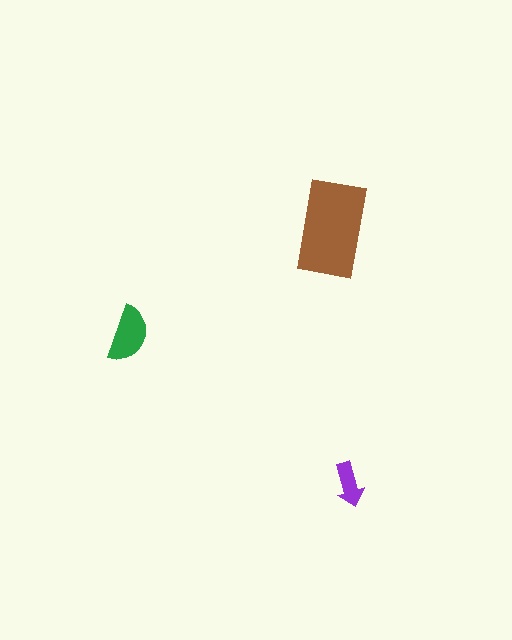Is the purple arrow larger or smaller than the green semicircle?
Smaller.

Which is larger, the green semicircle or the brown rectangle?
The brown rectangle.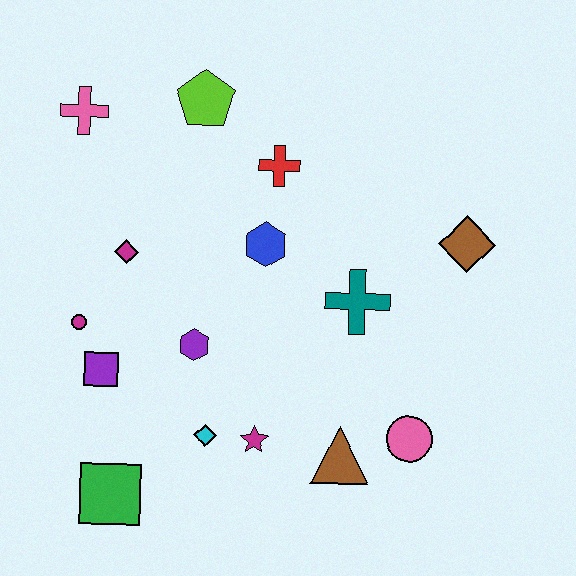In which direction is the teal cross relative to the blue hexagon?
The teal cross is to the right of the blue hexagon.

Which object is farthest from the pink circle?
The pink cross is farthest from the pink circle.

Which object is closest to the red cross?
The blue hexagon is closest to the red cross.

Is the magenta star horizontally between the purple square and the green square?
No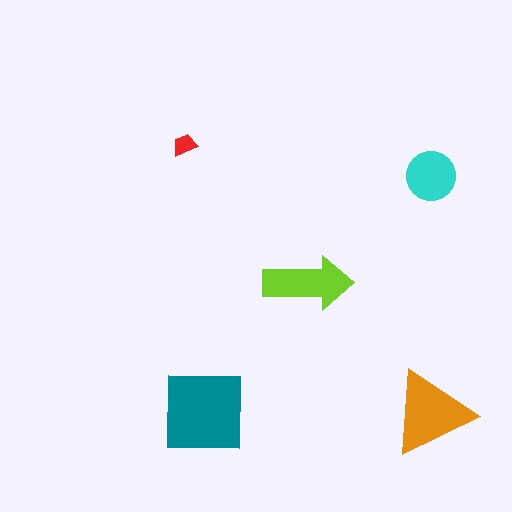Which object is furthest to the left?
The red trapezoid is leftmost.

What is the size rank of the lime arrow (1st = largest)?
3rd.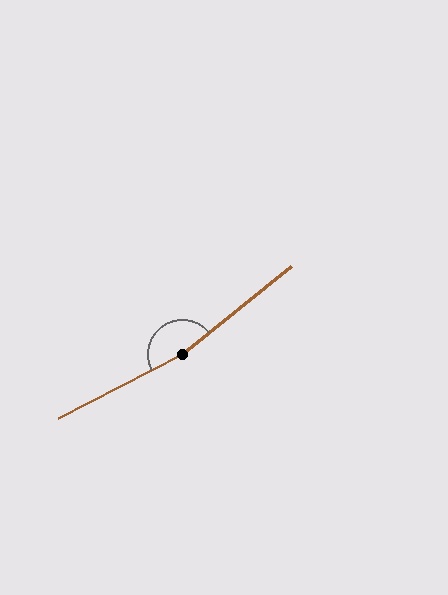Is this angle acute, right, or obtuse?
It is obtuse.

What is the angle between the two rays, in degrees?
Approximately 169 degrees.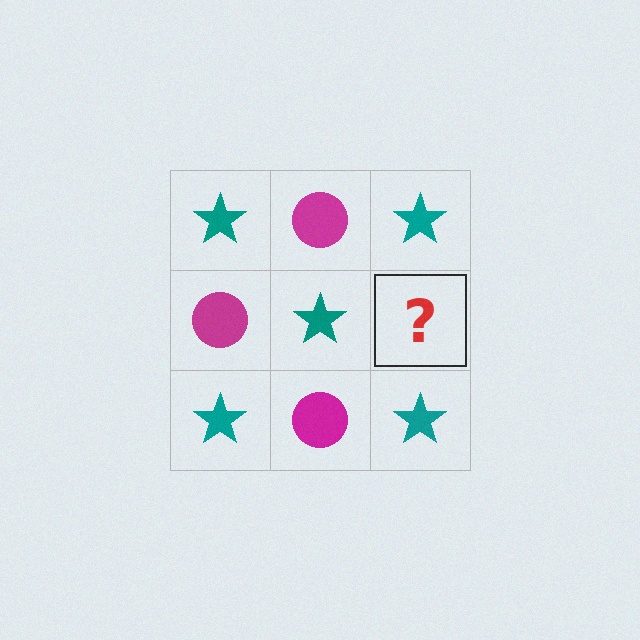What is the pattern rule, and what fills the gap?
The rule is that it alternates teal star and magenta circle in a checkerboard pattern. The gap should be filled with a magenta circle.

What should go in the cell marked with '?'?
The missing cell should contain a magenta circle.